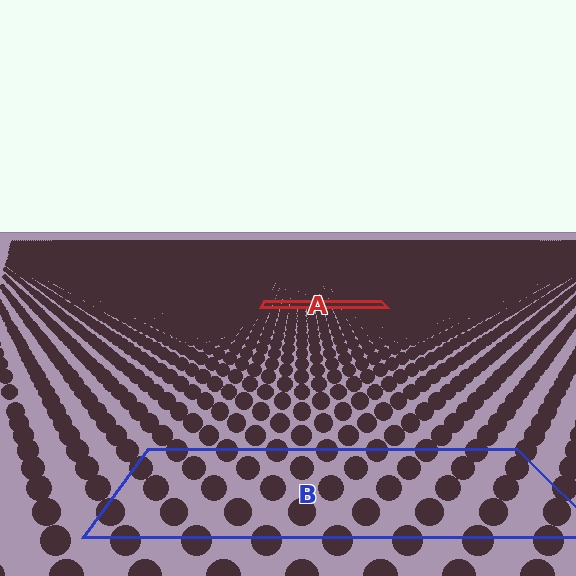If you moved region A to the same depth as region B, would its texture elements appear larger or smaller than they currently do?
They would appear larger. At a closer depth, the same texture elements are projected at a bigger on-screen size.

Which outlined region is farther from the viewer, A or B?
Region A is farther from the viewer — the texture elements inside it appear smaller and more densely packed.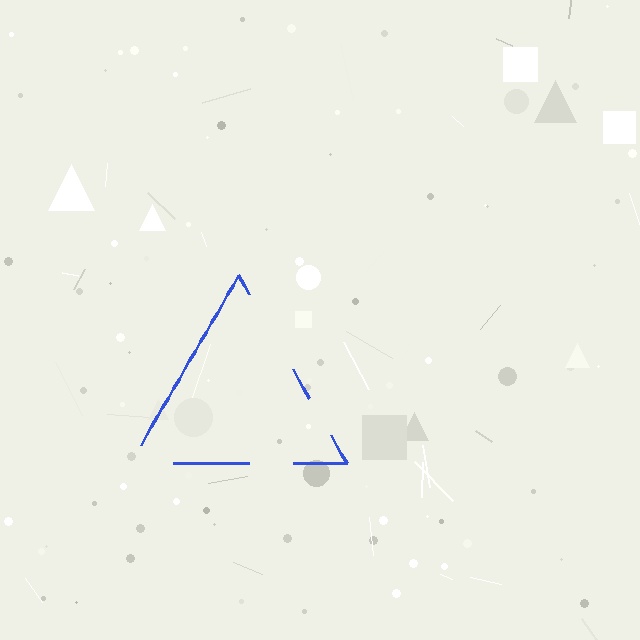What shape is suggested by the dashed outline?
The dashed outline suggests a triangle.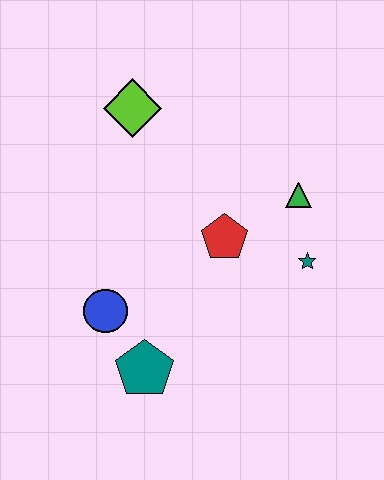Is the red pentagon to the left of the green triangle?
Yes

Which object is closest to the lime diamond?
The red pentagon is closest to the lime diamond.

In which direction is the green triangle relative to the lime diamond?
The green triangle is to the right of the lime diamond.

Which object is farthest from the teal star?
The lime diamond is farthest from the teal star.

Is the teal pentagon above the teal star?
No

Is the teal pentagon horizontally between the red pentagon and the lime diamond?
Yes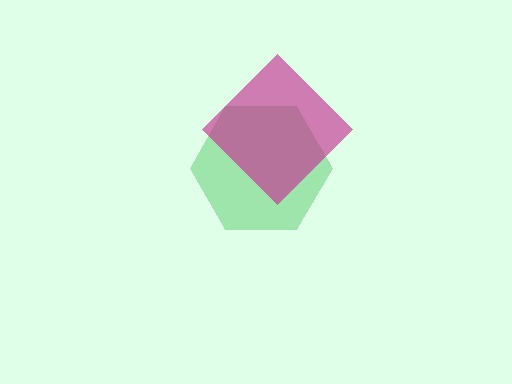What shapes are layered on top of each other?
The layered shapes are: a green hexagon, a magenta diamond.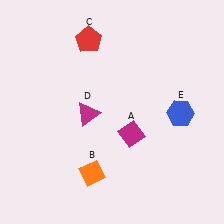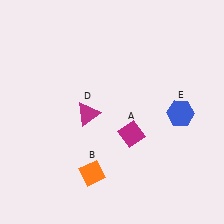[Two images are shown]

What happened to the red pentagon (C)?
The red pentagon (C) was removed in Image 2. It was in the top-left area of Image 1.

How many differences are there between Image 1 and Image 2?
There is 1 difference between the two images.